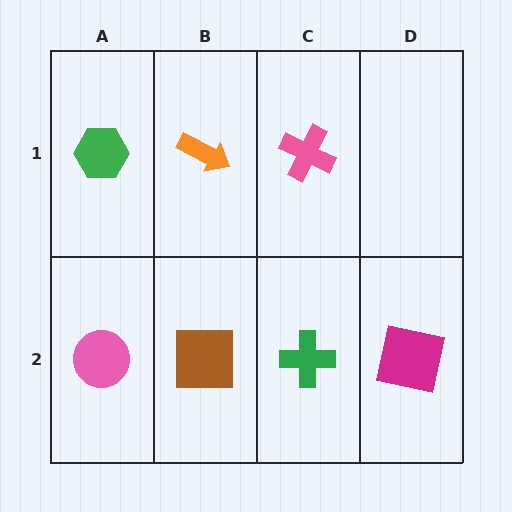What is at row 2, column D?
A magenta square.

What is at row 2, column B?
A brown square.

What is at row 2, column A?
A pink circle.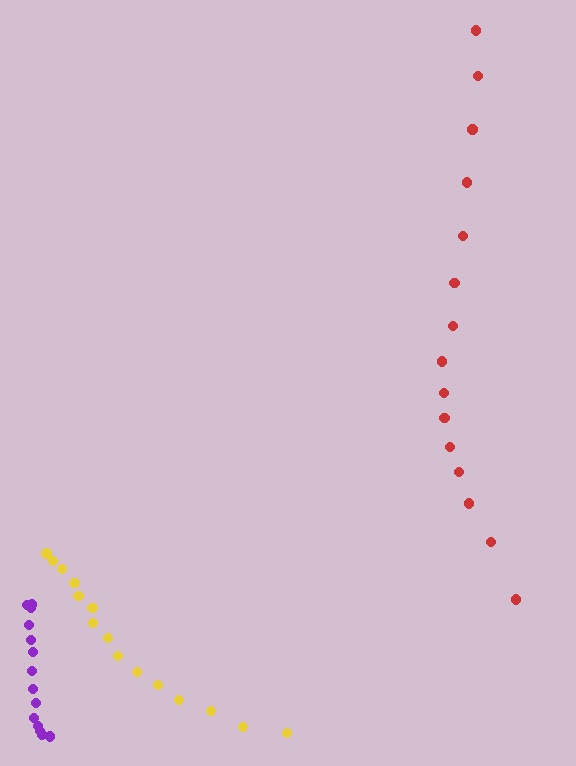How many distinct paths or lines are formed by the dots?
There are 3 distinct paths.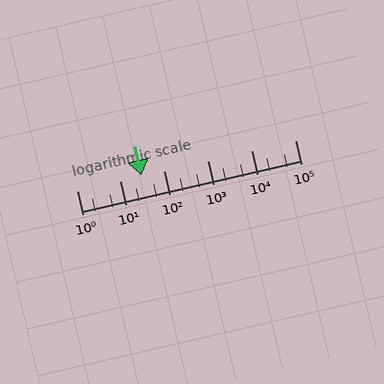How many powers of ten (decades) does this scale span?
The scale spans 5 decades, from 1 to 100000.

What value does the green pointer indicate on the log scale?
The pointer indicates approximately 31.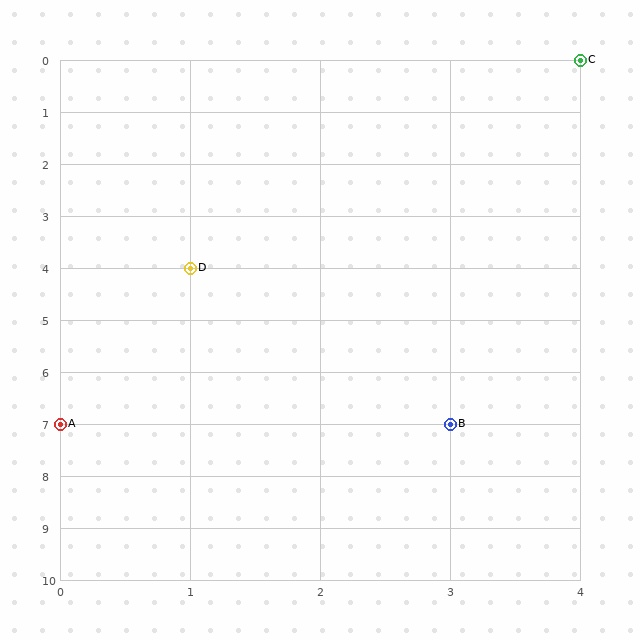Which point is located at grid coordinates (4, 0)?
Point C is at (4, 0).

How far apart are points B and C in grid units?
Points B and C are 1 column and 7 rows apart (about 7.1 grid units diagonally).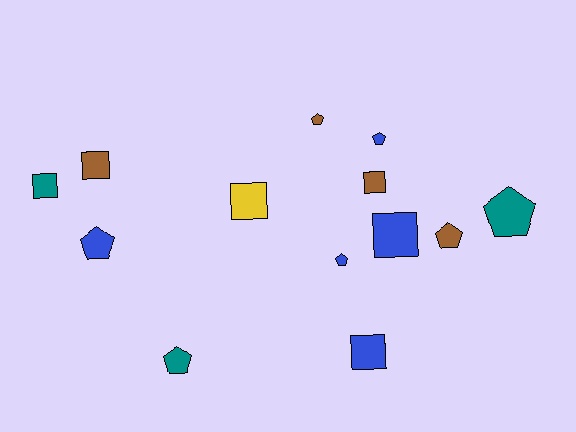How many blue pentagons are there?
There are 3 blue pentagons.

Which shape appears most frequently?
Pentagon, with 7 objects.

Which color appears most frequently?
Blue, with 5 objects.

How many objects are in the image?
There are 13 objects.